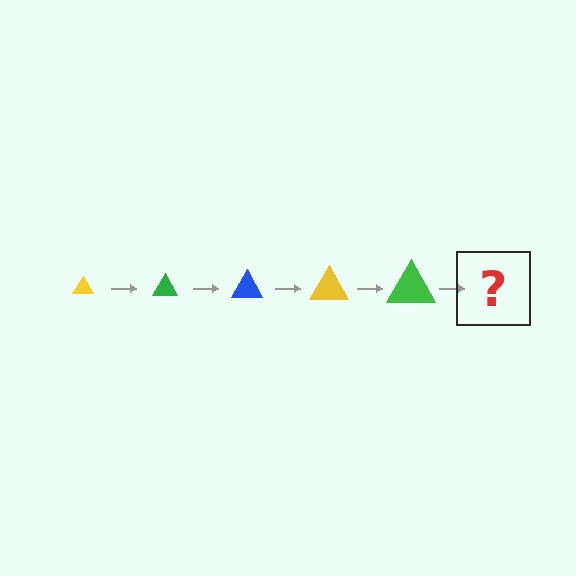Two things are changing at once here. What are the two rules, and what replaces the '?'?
The two rules are that the triangle grows larger each step and the color cycles through yellow, green, and blue. The '?' should be a blue triangle, larger than the previous one.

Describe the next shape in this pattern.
It should be a blue triangle, larger than the previous one.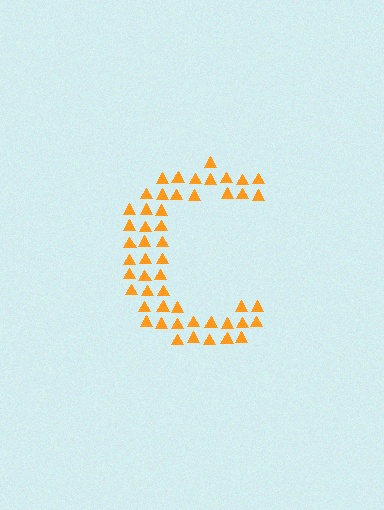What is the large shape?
The large shape is the letter C.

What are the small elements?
The small elements are triangles.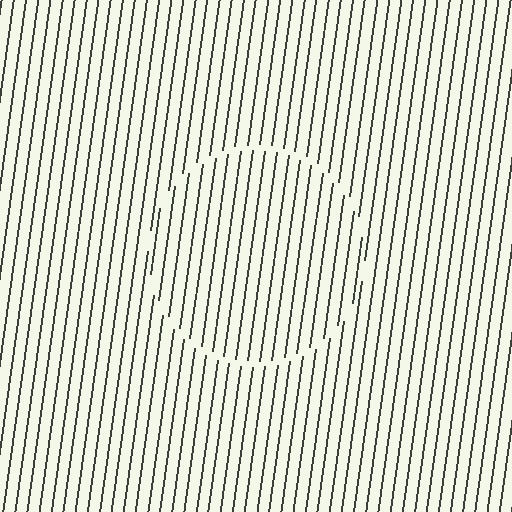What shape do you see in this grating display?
An illusory circle. The interior of the shape contains the same grating, shifted by half a period — the contour is defined by the phase discontinuity where line-ends from the inner and outer gratings abut.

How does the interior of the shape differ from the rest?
The interior of the shape contains the same grating, shifted by half a period — the contour is defined by the phase discontinuity where line-ends from the inner and outer gratings abut.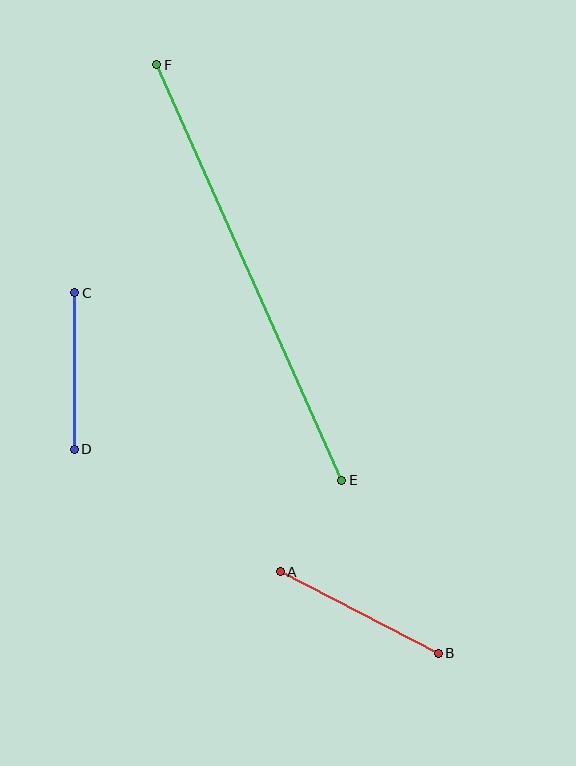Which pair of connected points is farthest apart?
Points E and F are farthest apart.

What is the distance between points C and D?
The distance is approximately 157 pixels.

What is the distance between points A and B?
The distance is approximately 178 pixels.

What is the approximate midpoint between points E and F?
The midpoint is at approximately (249, 273) pixels.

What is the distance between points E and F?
The distance is approximately 455 pixels.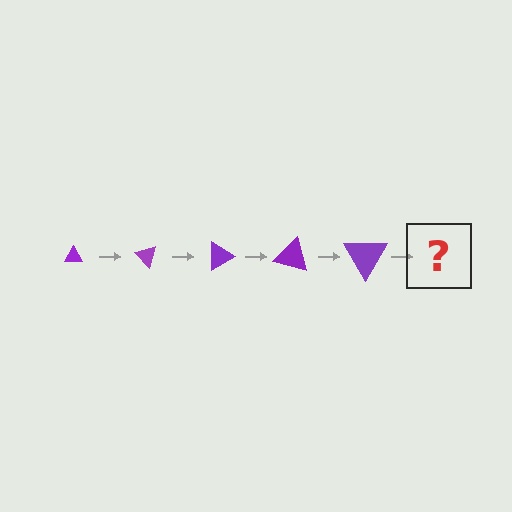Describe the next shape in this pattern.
It should be a triangle, larger than the previous one and rotated 225 degrees from the start.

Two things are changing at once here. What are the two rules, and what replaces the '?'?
The two rules are that the triangle grows larger each step and it rotates 45 degrees each step. The '?' should be a triangle, larger than the previous one and rotated 225 degrees from the start.